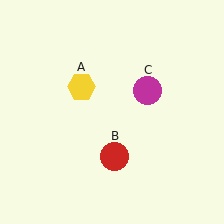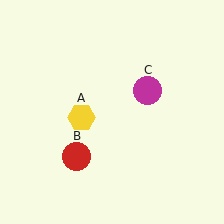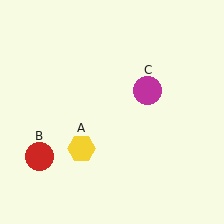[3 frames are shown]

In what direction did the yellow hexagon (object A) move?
The yellow hexagon (object A) moved down.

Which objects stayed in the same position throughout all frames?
Magenta circle (object C) remained stationary.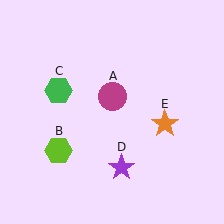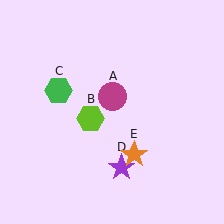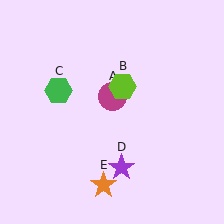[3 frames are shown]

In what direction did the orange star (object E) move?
The orange star (object E) moved down and to the left.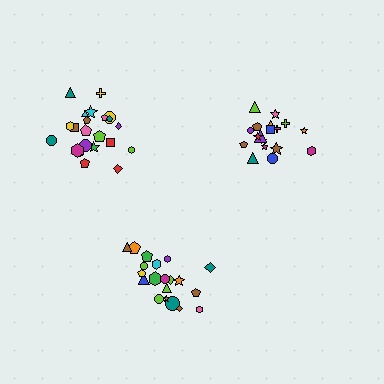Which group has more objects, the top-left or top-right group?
The top-left group.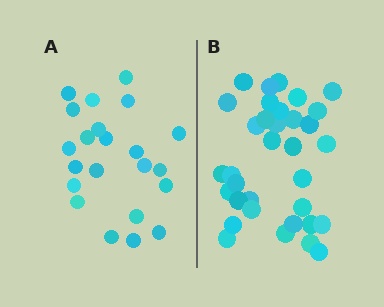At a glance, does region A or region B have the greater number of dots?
Region B (the right region) has more dots.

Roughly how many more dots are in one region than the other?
Region B has roughly 12 or so more dots than region A.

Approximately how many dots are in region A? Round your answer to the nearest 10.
About 20 dots. (The exact count is 22, which rounds to 20.)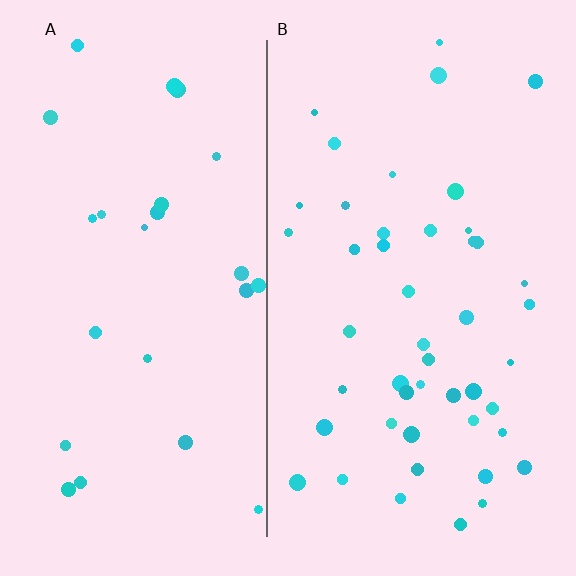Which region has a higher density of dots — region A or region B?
B (the right).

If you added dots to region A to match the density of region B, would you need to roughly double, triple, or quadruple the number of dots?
Approximately double.